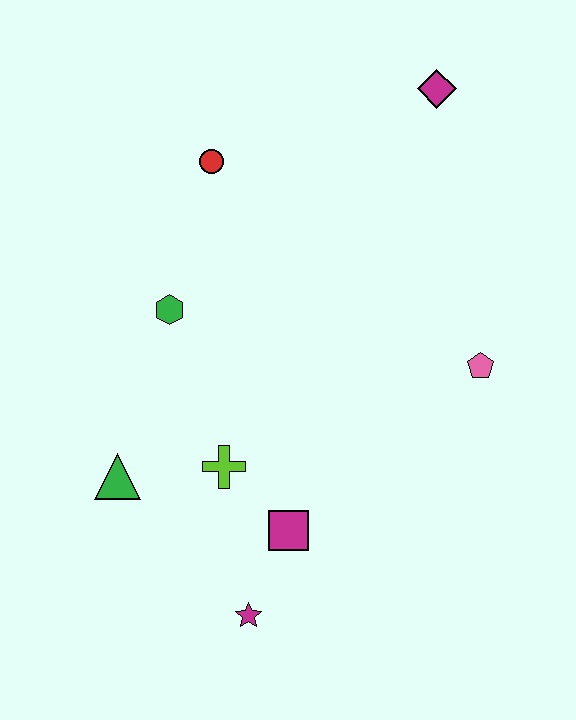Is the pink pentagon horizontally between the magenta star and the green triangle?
No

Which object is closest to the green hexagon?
The red circle is closest to the green hexagon.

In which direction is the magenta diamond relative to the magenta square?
The magenta diamond is above the magenta square.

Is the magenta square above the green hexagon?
No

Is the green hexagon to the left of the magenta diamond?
Yes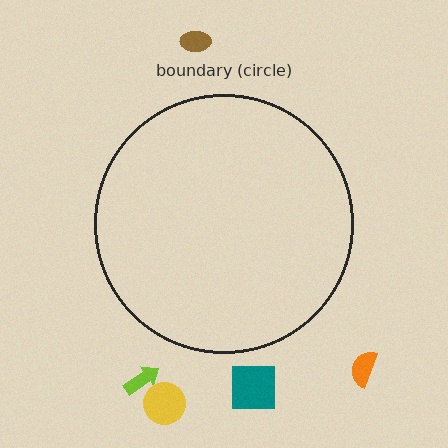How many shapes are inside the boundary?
0 inside, 5 outside.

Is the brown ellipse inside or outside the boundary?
Outside.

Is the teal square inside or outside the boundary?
Outside.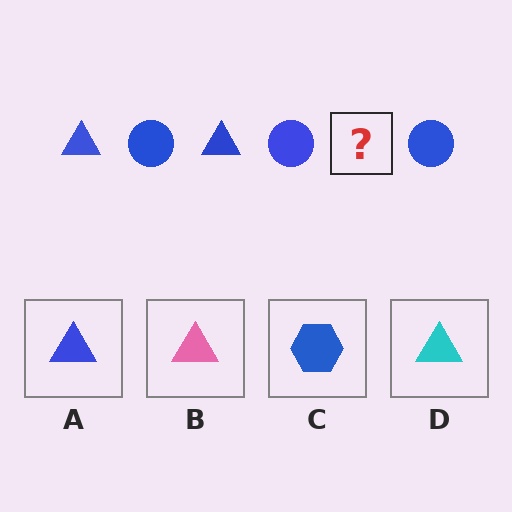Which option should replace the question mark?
Option A.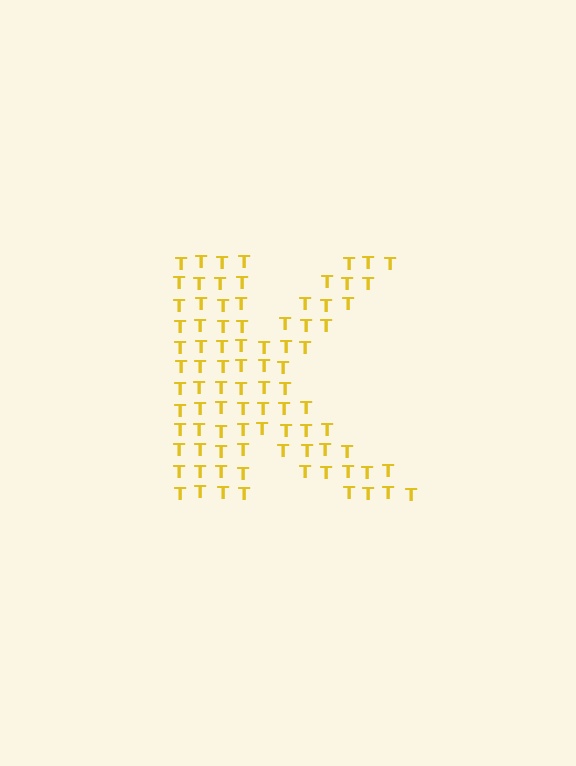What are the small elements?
The small elements are letter T's.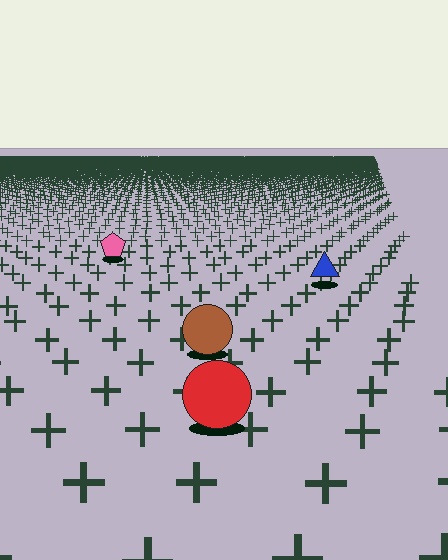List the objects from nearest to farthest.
From nearest to farthest: the red circle, the brown circle, the blue triangle, the pink pentagon.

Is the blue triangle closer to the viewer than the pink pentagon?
Yes. The blue triangle is closer — you can tell from the texture gradient: the ground texture is coarser near it.